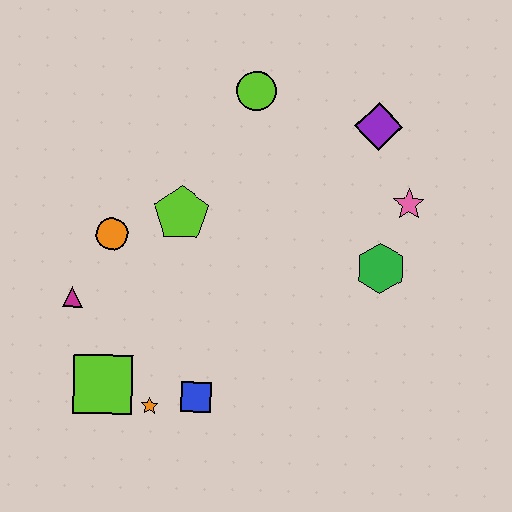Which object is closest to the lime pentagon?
The orange circle is closest to the lime pentagon.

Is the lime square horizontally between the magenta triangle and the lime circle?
Yes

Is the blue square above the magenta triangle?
No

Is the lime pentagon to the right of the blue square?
No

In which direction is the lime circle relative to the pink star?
The lime circle is to the left of the pink star.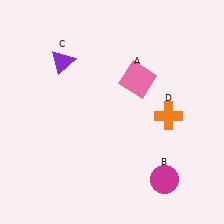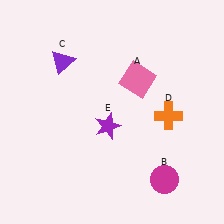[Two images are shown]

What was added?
A purple star (E) was added in Image 2.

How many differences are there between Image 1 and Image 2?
There is 1 difference between the two images.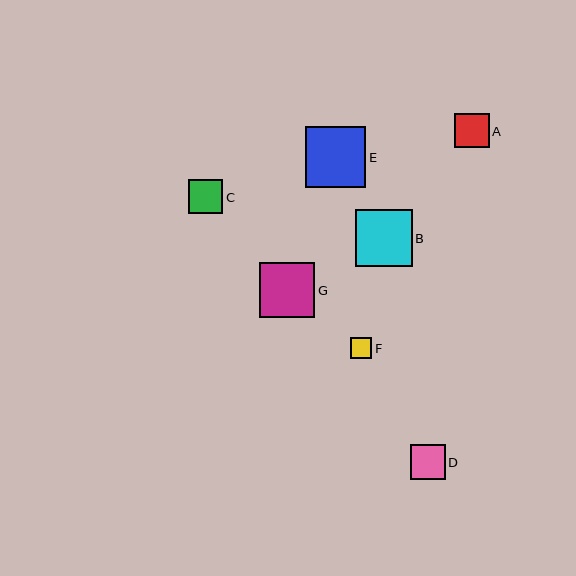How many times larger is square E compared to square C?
Square E is approximately 1.8 times the size of square C.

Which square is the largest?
Square E is the largest with a size of approximately 60 pixels.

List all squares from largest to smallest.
From largest to smallest: E, B, G, D, A, C, F.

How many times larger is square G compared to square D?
Square G is approximately 1.6 times the size of square D.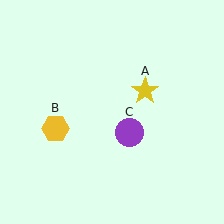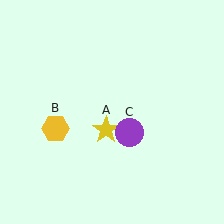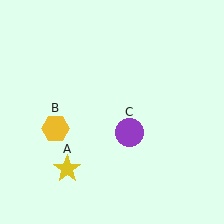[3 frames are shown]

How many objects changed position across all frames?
1 object changed position: yellow star (object A).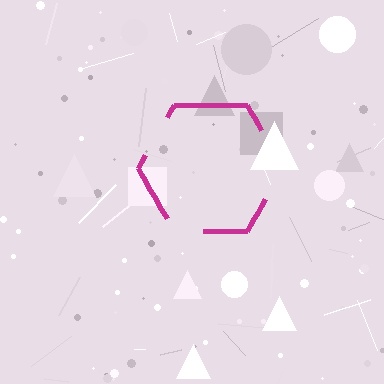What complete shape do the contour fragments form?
The contour fragments form a hexagon.